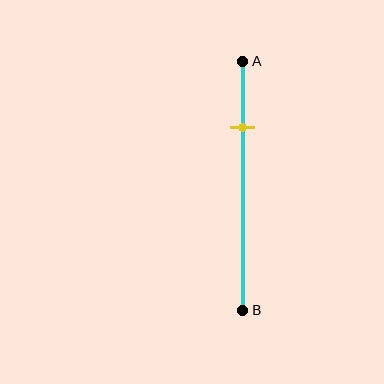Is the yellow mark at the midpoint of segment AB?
No, the mark is at about 25% from A, not at the 50% midpoint.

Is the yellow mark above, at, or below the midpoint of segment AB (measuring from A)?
The yellow mark is above the midpoint of segment AB.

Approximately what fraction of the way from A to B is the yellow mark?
The yellow mark is approximately 25% of the way from A to B.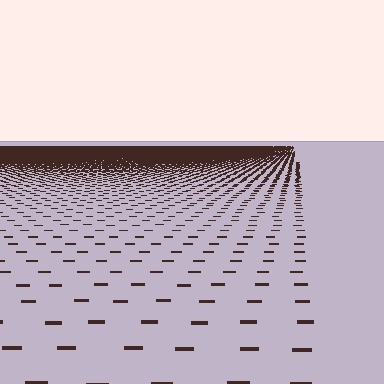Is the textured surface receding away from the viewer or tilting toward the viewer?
The surface is receding away from the viewer. Texture elements get smaller and denser toward the top.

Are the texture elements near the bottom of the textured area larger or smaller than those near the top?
Larger. Near the bottom, elements are closer to the viewer and appear at a bigger on-screen size.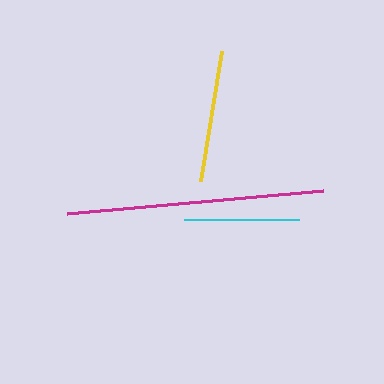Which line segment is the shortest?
The cyan line is the shortest at approximately 115 pixels.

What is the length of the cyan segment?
The cyan segment is approximately 115 pixels long.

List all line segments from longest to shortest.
From longest to shortest: magenta, yellow, cyan.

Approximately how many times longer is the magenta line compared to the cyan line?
The magenta line is approximately 2.2 times the length of the cyan line.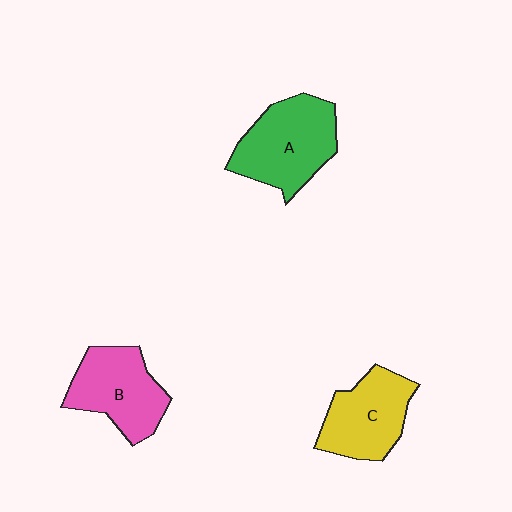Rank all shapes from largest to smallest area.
From largest to smallest: A (green), B (pink), C (yellow).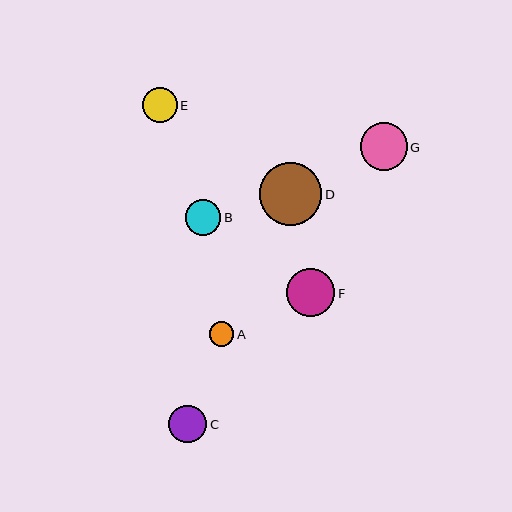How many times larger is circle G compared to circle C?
Circle G is approximately 1.2 times the size of circle C.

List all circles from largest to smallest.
From largest to smallest: D, F, G, C, B, E, A.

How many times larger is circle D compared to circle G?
Circle D is approximately 1.3 times the size of circle G.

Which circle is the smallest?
Circle A is the smallest with a size of approximately 25 pixels.